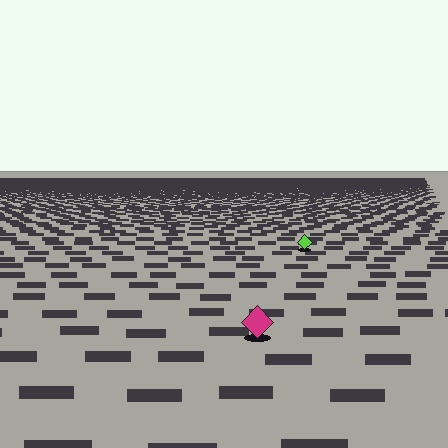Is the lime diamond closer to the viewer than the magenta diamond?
No. The magenta diamond is closer — you can tell from the texture gradient: the ground texture is coarser near it.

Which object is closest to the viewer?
The magenta diamond is closest. The texture marks near it are larger and more spread out.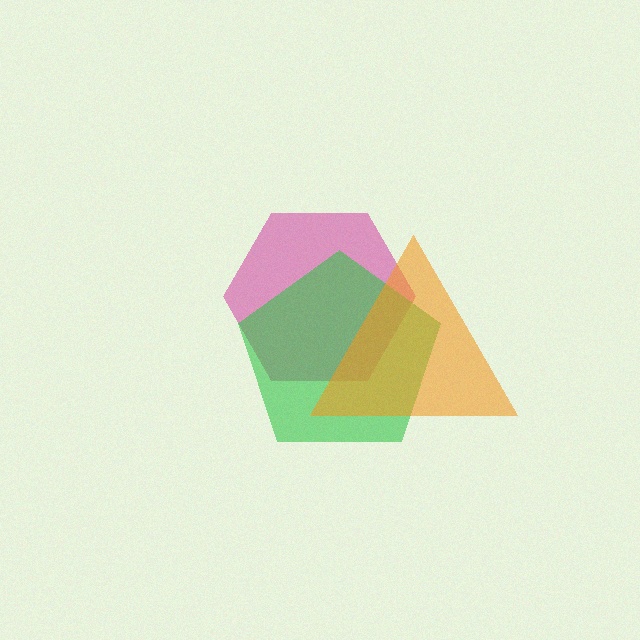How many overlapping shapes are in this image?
There are 3 overlapping shapes in the image.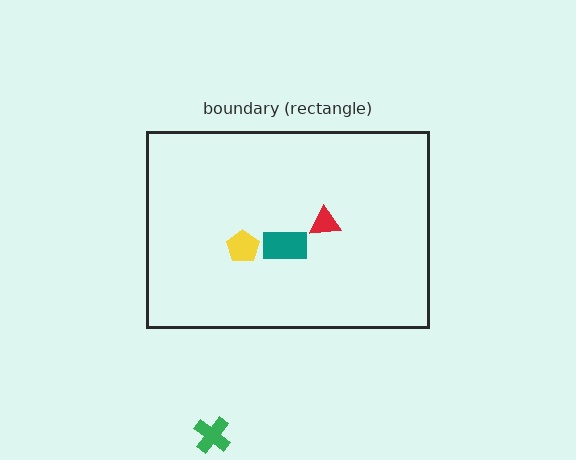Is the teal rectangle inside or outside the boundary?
Inside.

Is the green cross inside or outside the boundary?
Outside.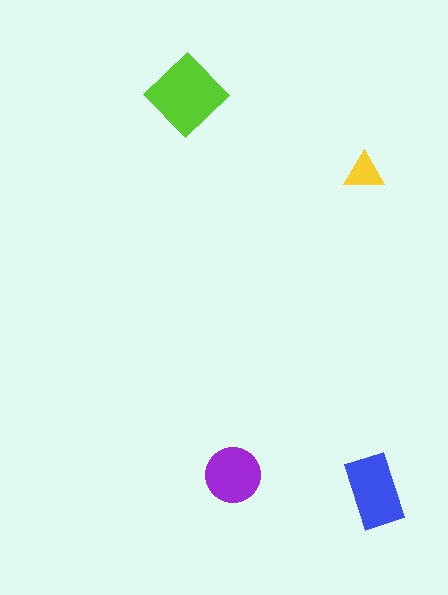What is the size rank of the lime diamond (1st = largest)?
1st.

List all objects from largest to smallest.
The lime diamond, the blue rectangle, the purple circle, the yellow triangle.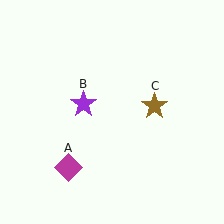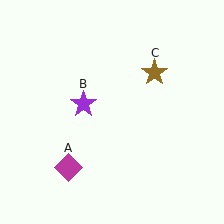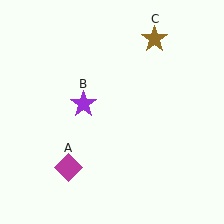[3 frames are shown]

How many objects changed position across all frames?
1 object changed position: brown star (object C).